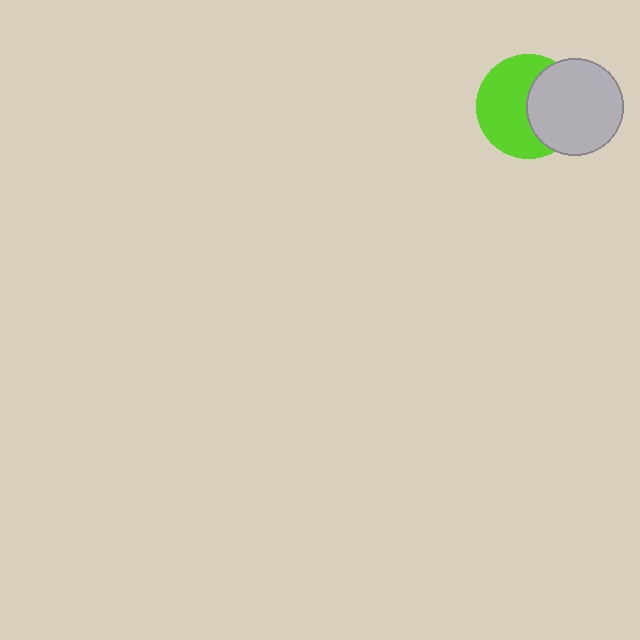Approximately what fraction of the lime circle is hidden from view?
Roughly 41% of the lime circle is hidden behind the light gray circle.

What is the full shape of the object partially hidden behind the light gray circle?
The partially hidden object is a lime circle.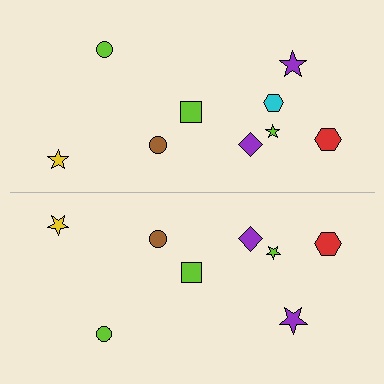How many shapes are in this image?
There are 17 shapes in this image.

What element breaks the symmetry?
A cyan hexagon is missing from the bottom side.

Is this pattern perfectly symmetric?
No, the pattern is not perfectly symmetric. A cyan hexagon is missing from the bottom side.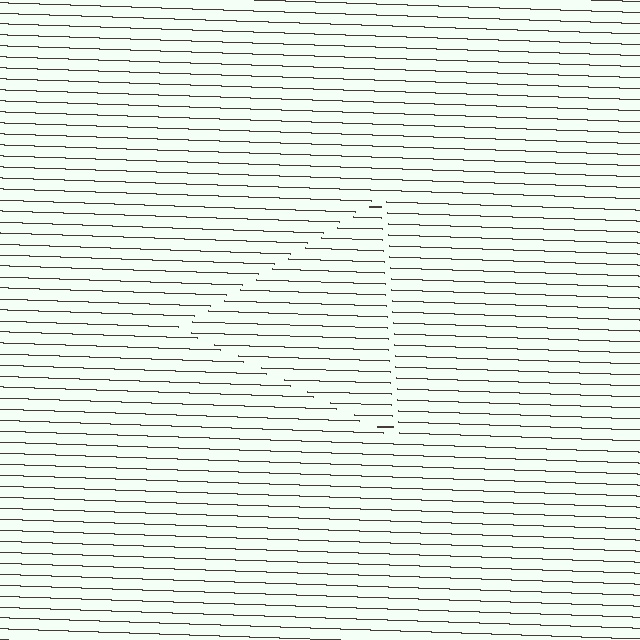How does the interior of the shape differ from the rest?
The interior of the shape contains the same grating, shifted by half a period — the contour is defined by the phase discontinuity where line-ends from the inner and outer gratings abut.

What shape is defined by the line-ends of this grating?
An illusory triangle. The interior of the shape contains the same grating, shifted by half a period — the contour is defined by the phase discontinuity where line-ends from the inner and outer gratings abut.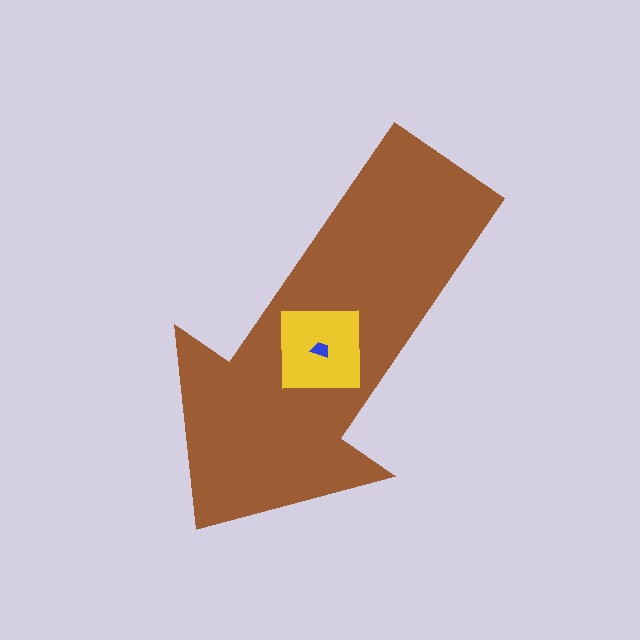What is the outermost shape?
The brown arrow.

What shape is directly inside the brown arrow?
The yellow square.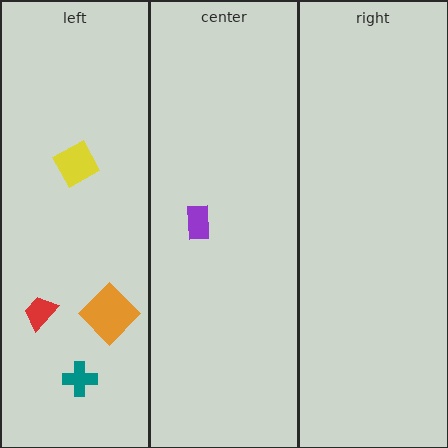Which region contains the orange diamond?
The left region.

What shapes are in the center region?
The purple rectangle.